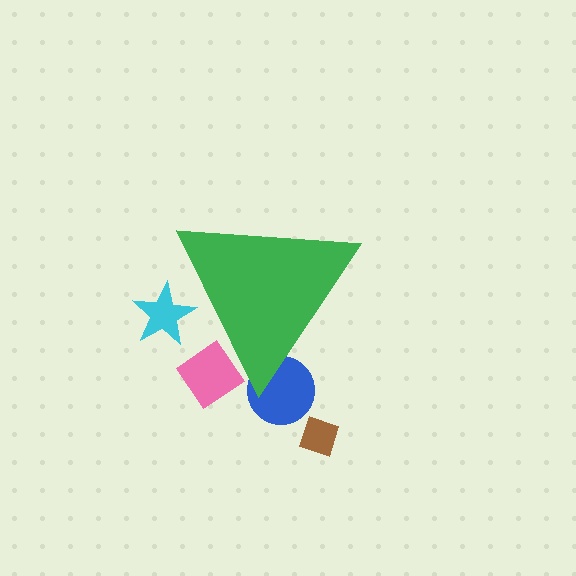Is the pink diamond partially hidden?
Yes, the pink diamond is partially hidden behind the green triangle.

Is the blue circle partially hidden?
Yes, the blue circle is partially hidden behind the green triangle.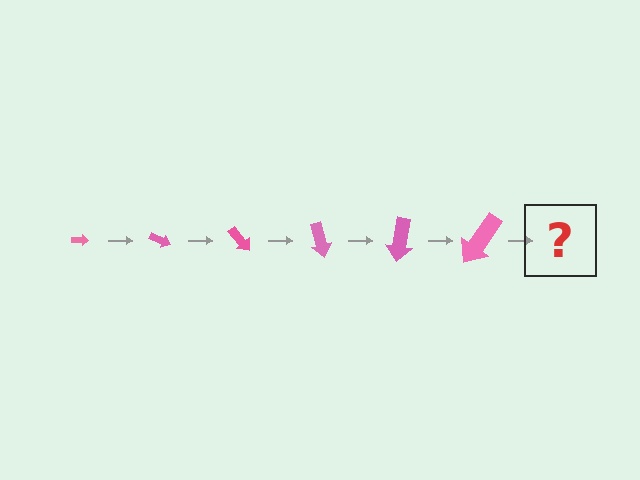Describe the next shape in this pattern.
It should be an arrow, larger than the previous one and rotated 150 degrees from the start.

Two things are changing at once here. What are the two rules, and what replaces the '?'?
The two rules are that the arrow grows larger each step and it rotates 25 degrees each step. The '?' should be an arrow, larger than the previous one and rotated 150 degrees from the start.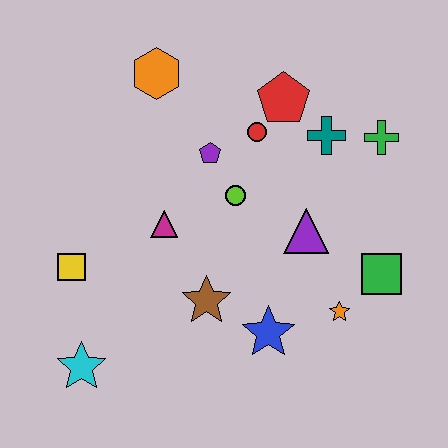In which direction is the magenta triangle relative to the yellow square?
The magenta triangle is to the right of the yellow square.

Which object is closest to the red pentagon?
The red circle is closest to the red pentagon.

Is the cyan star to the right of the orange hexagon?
No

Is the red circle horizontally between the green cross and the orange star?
No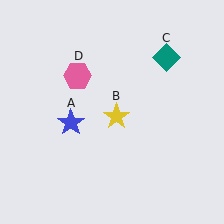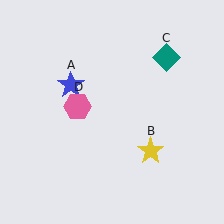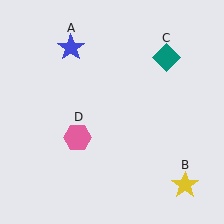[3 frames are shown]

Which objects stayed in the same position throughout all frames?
Teal diamond (object C) remained stationary.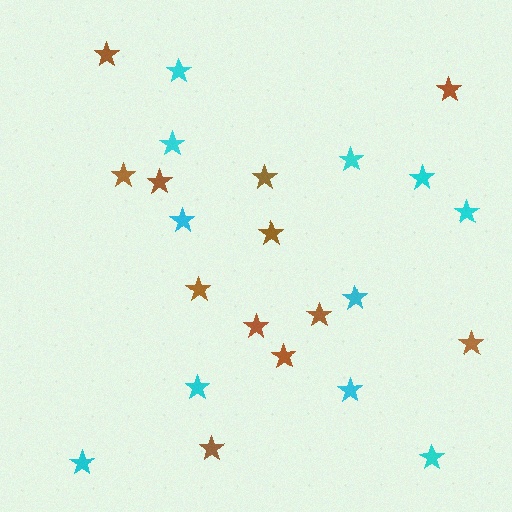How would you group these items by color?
There are 2 groups: one group of cyan stars (11) and one group of brown stars (12).